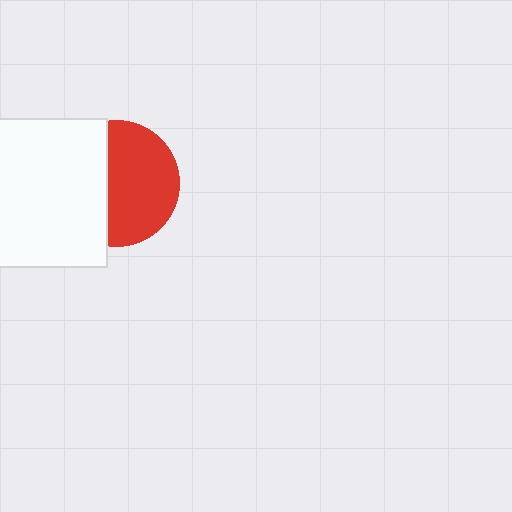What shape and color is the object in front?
The object in front is a white square.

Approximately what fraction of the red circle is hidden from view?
Roughly 41% of the red circle is hidden behind the white square.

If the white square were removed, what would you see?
You would see the complete red circle.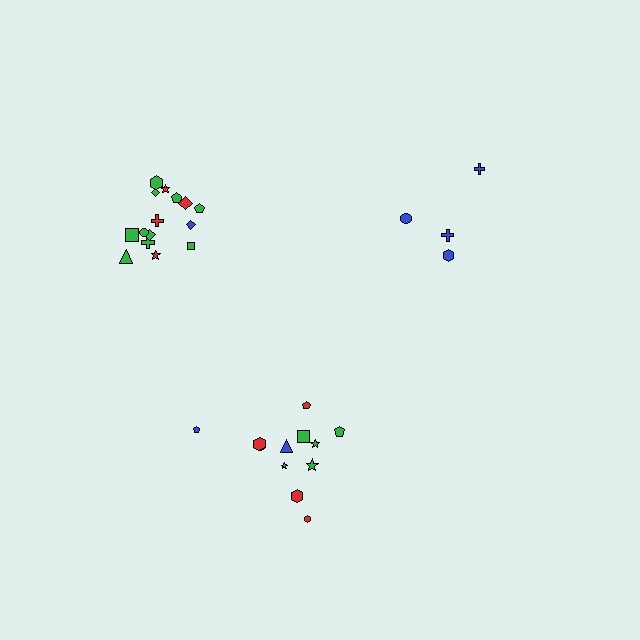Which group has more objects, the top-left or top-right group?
The top-left group.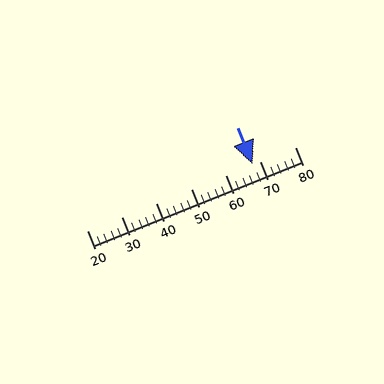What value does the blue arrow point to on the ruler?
The blue arrow points to approximately 68.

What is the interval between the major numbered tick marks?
The major tick marks are spaced 10 units apart.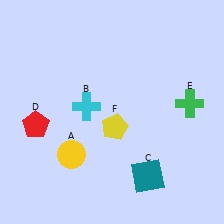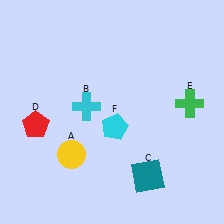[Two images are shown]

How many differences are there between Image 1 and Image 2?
There is 1 difference between the two images.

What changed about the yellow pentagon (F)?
In Image 1, F is yellow. In Image 2, it changed to cyan.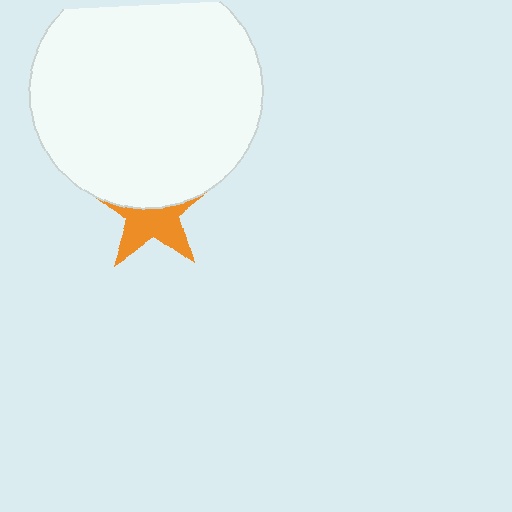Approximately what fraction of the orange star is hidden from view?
Roughly 50% of the orange star is hidden behind the white circle.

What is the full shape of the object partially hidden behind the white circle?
The partially hidden object is an orange star.